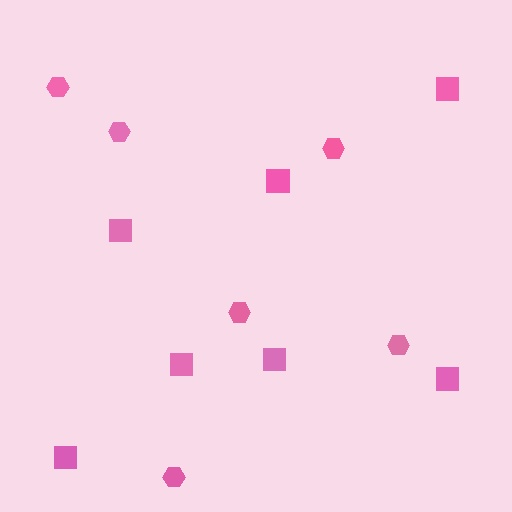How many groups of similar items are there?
There are 2 groups: one group of hexagons (6) and one group of squares (7).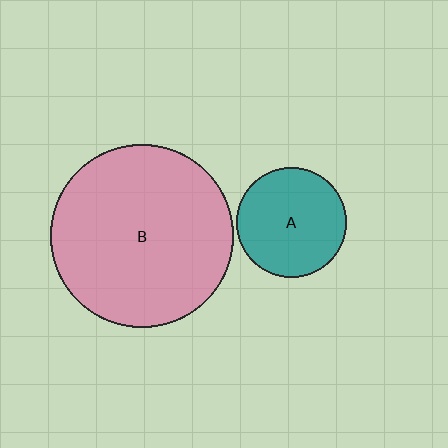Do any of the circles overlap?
No, none of the circles overlap.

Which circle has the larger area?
Circle B (pink).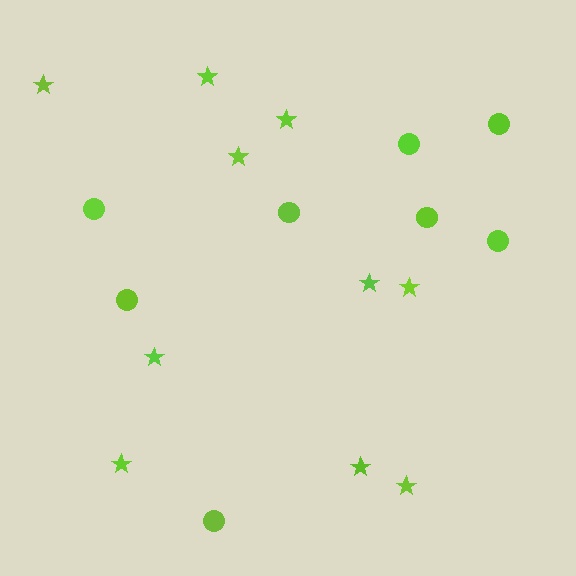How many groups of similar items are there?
There are 2 groups: one group of circles (8) and one group of stars (10).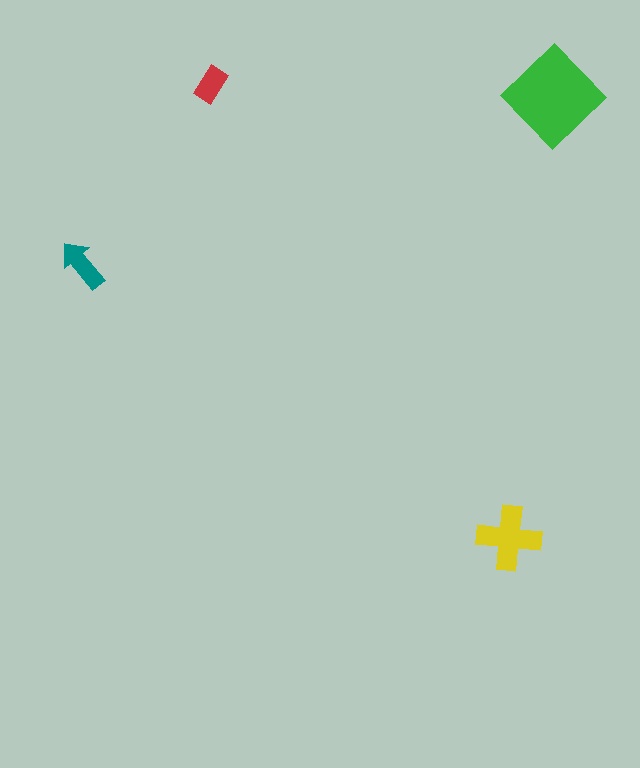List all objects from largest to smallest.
The green diamond, the yellow cross, the teal arrow, the red rectangle.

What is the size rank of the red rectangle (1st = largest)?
4th.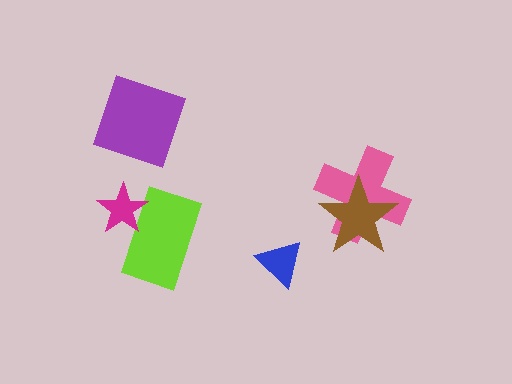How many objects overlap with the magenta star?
1 object overlaps with the magenta star.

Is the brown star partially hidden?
No, no other shape covers it.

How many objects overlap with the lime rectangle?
1 object overlaps with the lime rectangle.